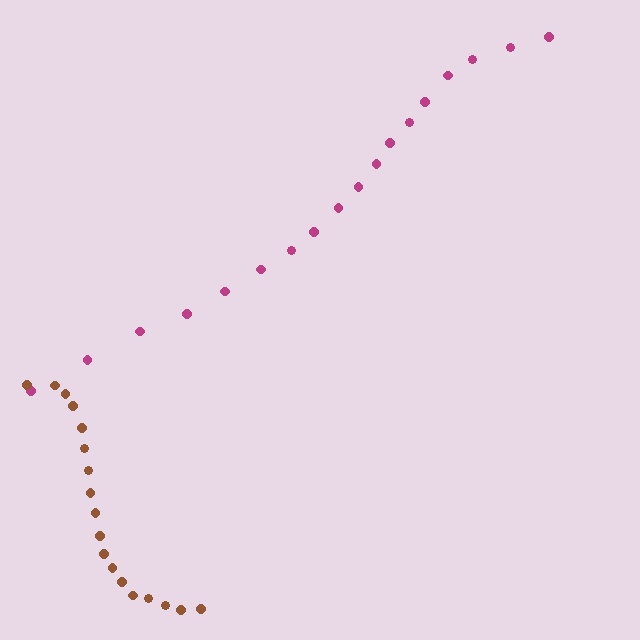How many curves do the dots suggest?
There are 2 distinct paths.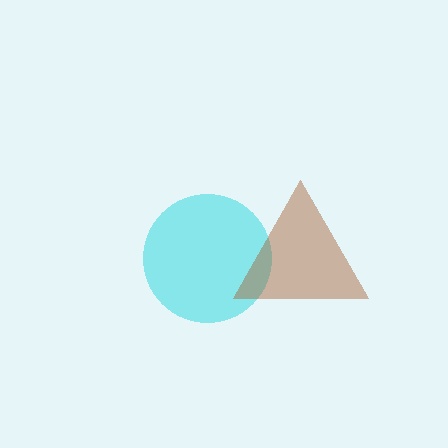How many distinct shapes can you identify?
There are 2 distinct shapes: a cyan circle, a brown triangle.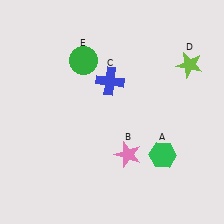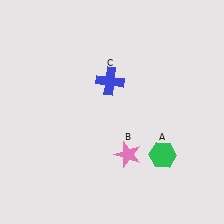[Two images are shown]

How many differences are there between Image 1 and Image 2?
There are 2 differences between the two images.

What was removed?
The green circle (E), the lime star (D) were removed in Image 2.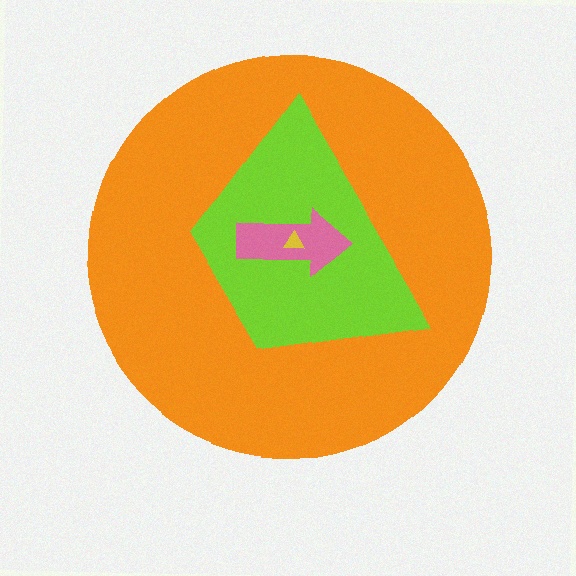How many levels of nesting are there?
4.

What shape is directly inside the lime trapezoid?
The pink arrow.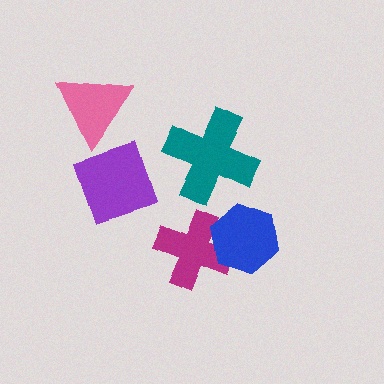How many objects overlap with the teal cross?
0 objects overlap with the teal cross.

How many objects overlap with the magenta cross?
1 object overlaps with the magenta cross.